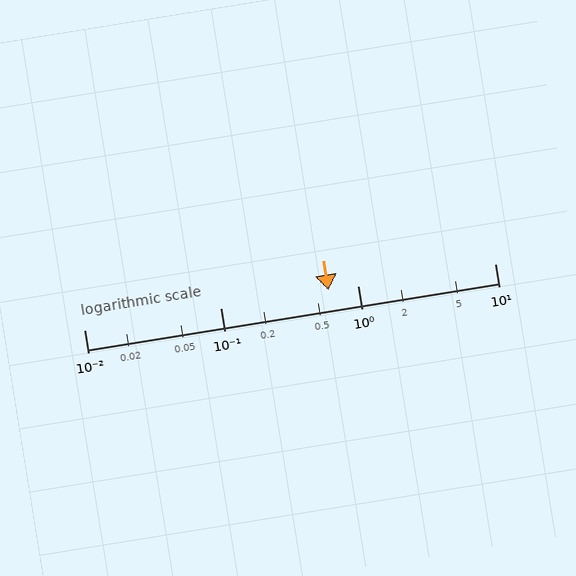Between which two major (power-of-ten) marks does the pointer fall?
The pointer is between 0.1 and 1.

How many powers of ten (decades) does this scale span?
The scale spans 3 decades, from 0.01 to 10.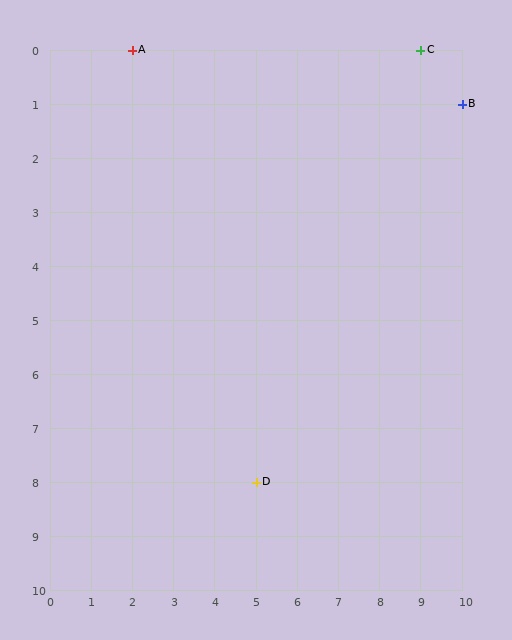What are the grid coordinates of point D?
Point D is at grid coordinates (5, 8).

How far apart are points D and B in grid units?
Points D and B are 5 columns and 7 rows apart (about 8.6 grid units diagonally).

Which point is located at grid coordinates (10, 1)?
Point B is at (10, 1).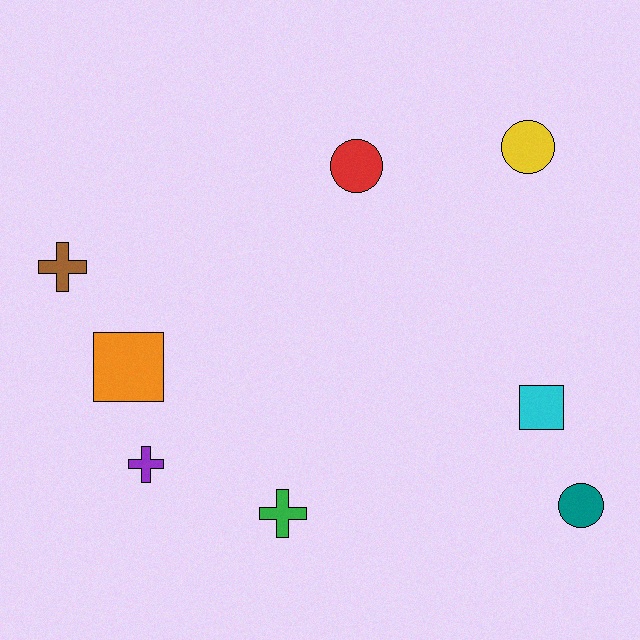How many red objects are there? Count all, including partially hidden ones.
There is 1 red object.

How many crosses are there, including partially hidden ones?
There are 3 crosses.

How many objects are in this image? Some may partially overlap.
There are 8 objects.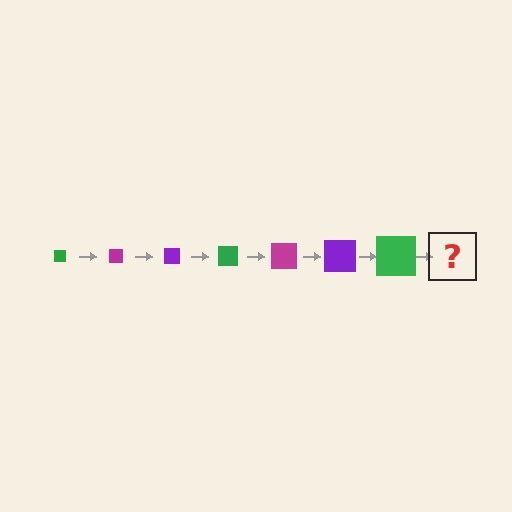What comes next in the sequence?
The next element should be a magenta square, larger than the previous one.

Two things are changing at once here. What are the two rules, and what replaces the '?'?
The two rules are that the square grows larger each step and the color cycles through green, magenta, and purple. The '?' should be a magenta square, larger than the previous one.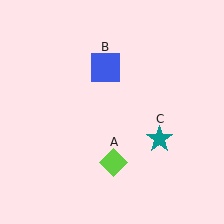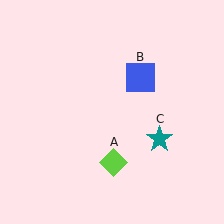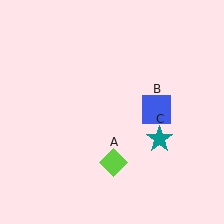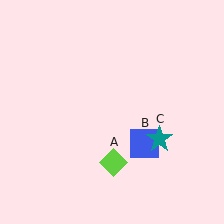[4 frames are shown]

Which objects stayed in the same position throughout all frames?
Lime diamond (object A) and teal star (object C) remained stationary.